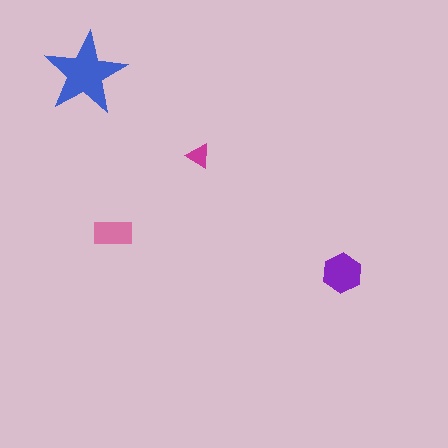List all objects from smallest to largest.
The magenta triangle, the pink rectangle, the purple hexagon, the blue star.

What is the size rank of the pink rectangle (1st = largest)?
3rd.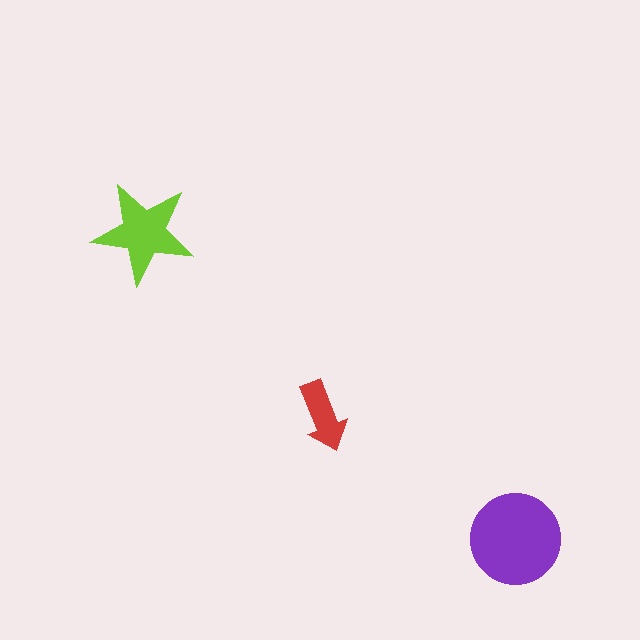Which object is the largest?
The purple circle.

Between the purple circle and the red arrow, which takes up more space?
The purple circle.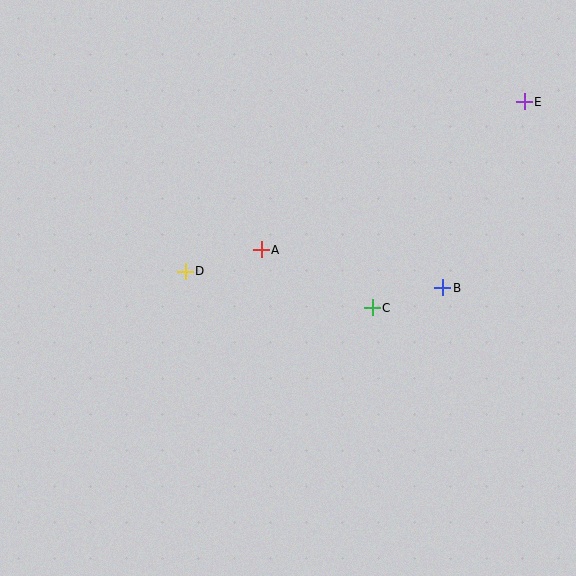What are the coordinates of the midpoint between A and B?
The midpoint between A and B is at (352, 269).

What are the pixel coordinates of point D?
Point D is at (185, 271).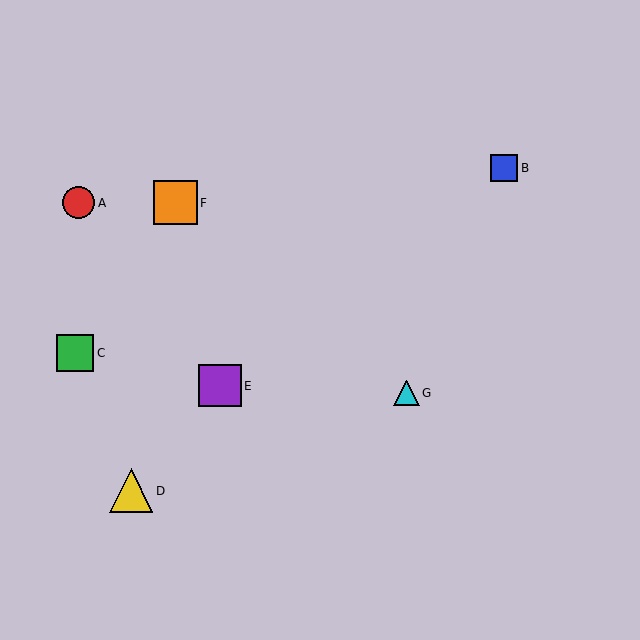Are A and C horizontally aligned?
No, A is at y≈203 and C is at y≈353.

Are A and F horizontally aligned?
Yes, both are at y≈203.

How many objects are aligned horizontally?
2 objects (A, F) are aligned horizontally.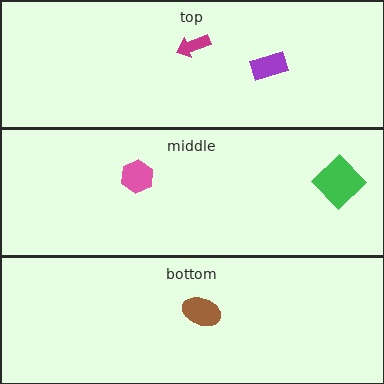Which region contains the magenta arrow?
The top region.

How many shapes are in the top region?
2.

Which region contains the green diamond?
The middle region.